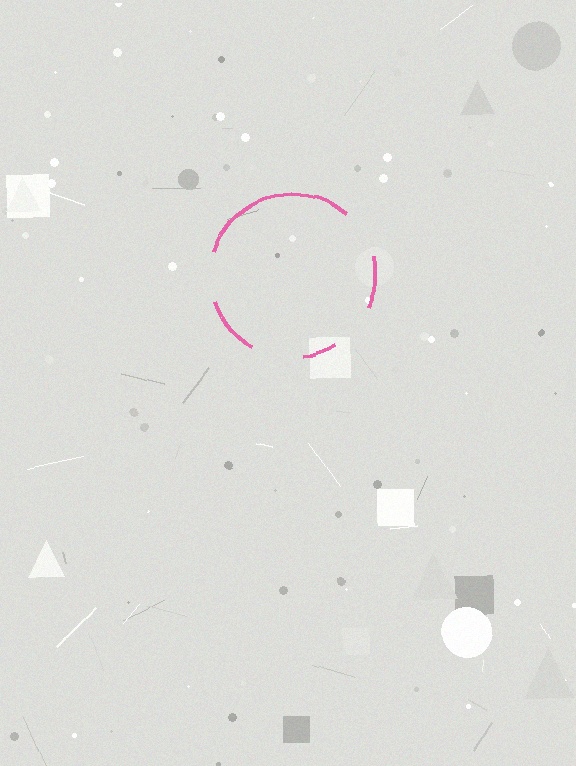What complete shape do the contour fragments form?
The contour fragments form a circle.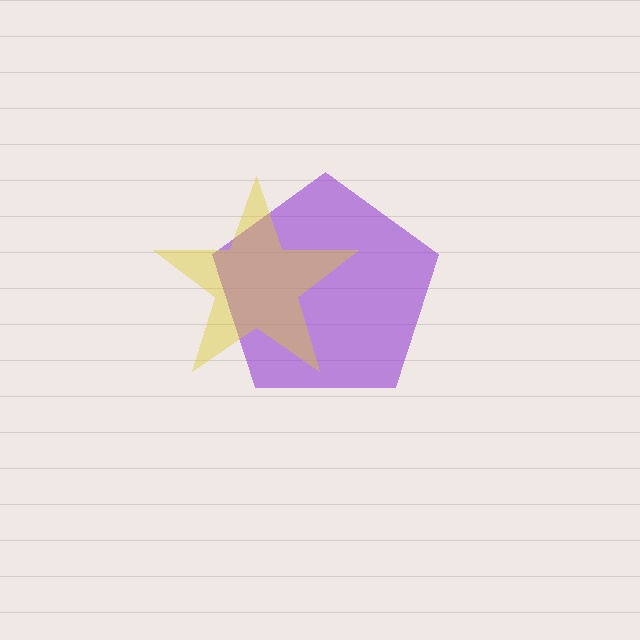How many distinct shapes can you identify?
There are 2 distinct shapes: a purple pentagon, a yellow star.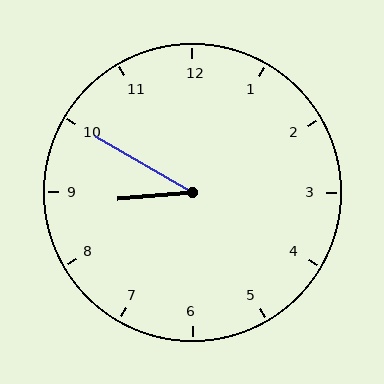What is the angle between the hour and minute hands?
Approximately 35 degrees.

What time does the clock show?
8:50.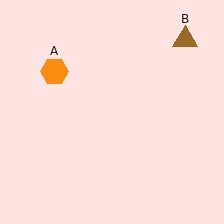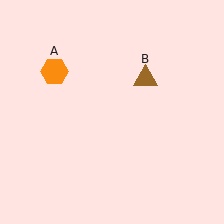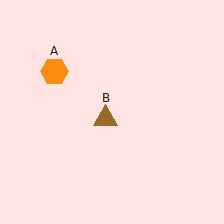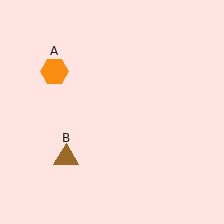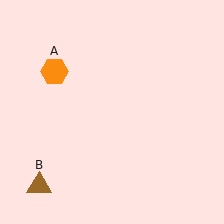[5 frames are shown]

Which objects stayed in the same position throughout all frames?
Orange hexagon (object A) remained stationary.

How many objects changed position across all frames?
1 object changed position: brown triangle (object B).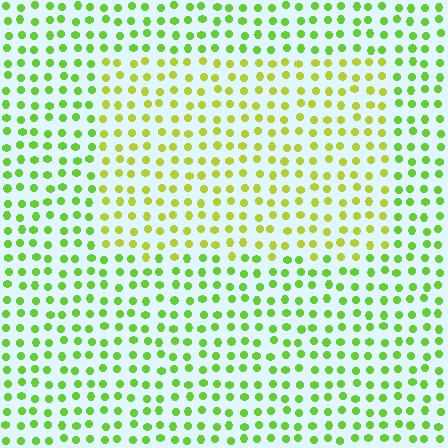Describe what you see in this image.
The image is filled with small lime elements in a uniform arrangement. A rectangle-shaped region is visible where the elements are tinted to a slightly different hue, forming a subtle color boundary.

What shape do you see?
I see a rectangle.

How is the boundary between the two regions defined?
The boundary is defined purely by a slight shift in hue (about 31 degrees). Spacing, size, and orientation are identical on both sides.